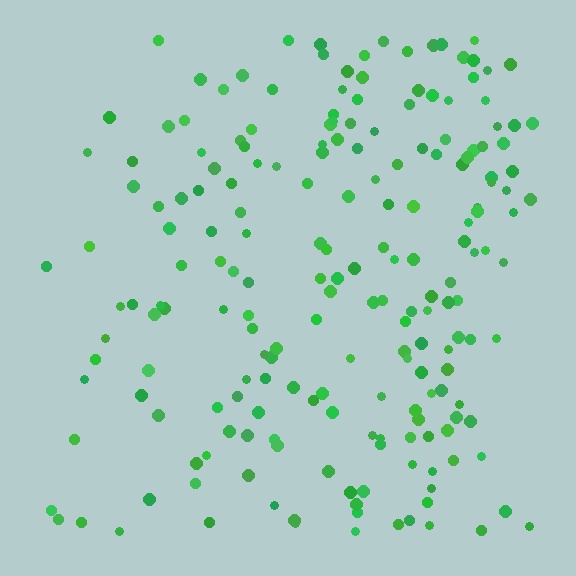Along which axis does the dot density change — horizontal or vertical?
Horizontal.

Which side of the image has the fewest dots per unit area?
The left.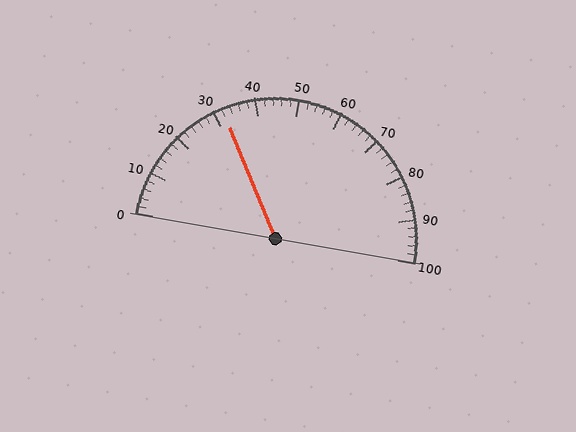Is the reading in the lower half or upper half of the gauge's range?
The reading is in the lower half of the range (0 to 100).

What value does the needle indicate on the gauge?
The needle indicates approximately 32.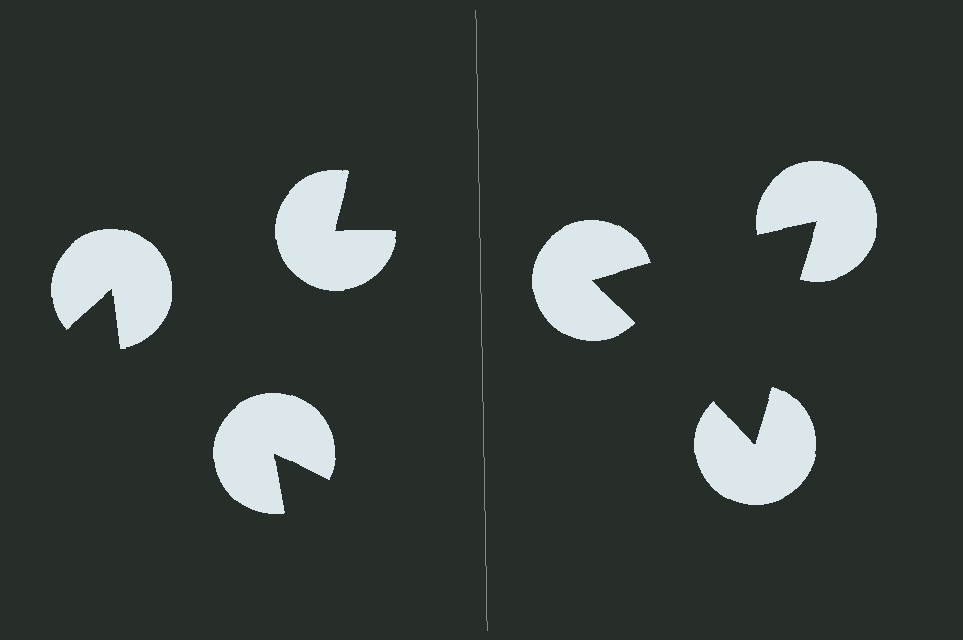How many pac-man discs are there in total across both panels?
6 — 3 on each side.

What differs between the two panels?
The pac-man discs are positioned identically on both sides; only the wedge orientations differ. On the right they align to a triangle; on the left they are misaligned.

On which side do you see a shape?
An illusory triangle appears on the right side. On the left side the wedge cuts are rotated, so no coherent shape forms.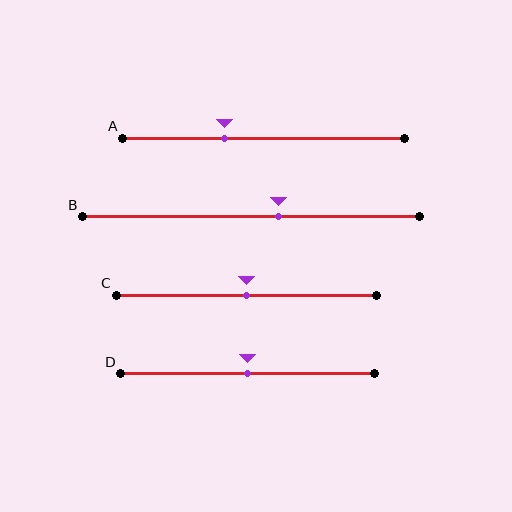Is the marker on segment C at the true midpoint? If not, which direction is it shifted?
Yes, the marker on segment C is at the true midpoint.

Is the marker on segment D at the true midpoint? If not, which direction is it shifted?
Yes, the marker on segment D is at the true midpoint.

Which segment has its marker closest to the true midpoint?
Segment C has its marker closest to the true midpoint.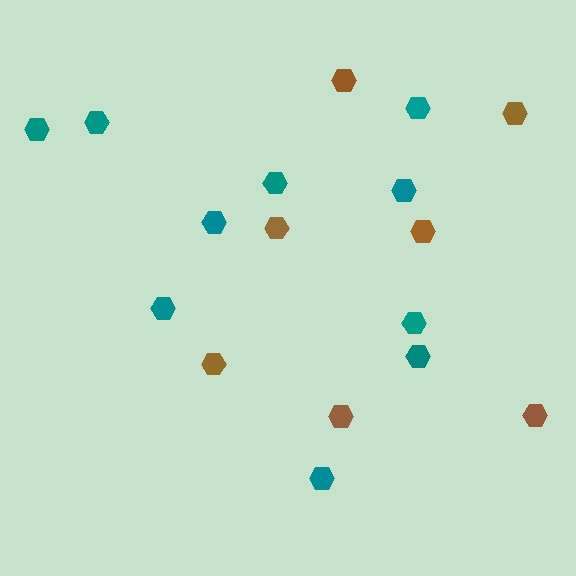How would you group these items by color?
There are 2 groups: one group of brown hexagons (7) and one group of teal hexagons (10).